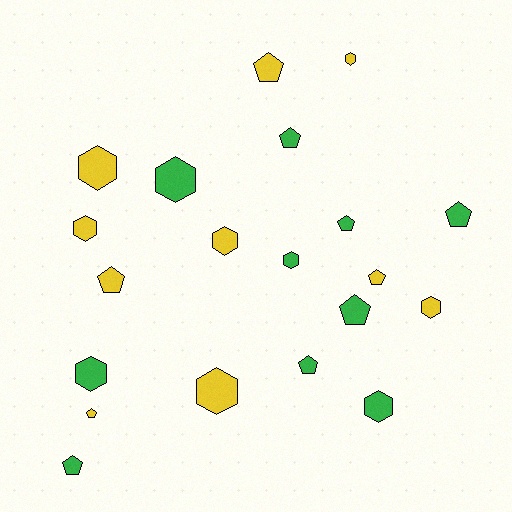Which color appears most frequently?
Yellow, with 10 objects.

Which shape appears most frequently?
Pentagon, with 10 objects.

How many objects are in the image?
There are 20 objects.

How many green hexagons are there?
There are 4 green hexagons.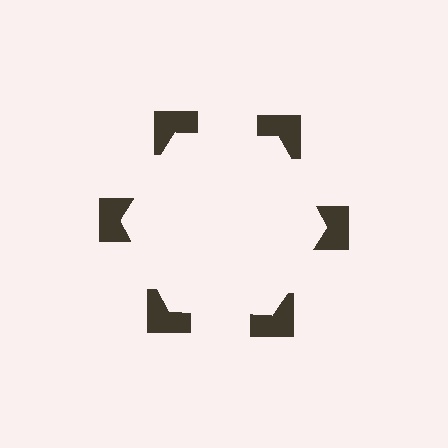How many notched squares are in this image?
There are 6 — one at each vertex of the illusory hexagon.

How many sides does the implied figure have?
6 sides.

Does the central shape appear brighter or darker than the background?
It typically appears slightly brighter than the background, even though no actual brightness change is drawn.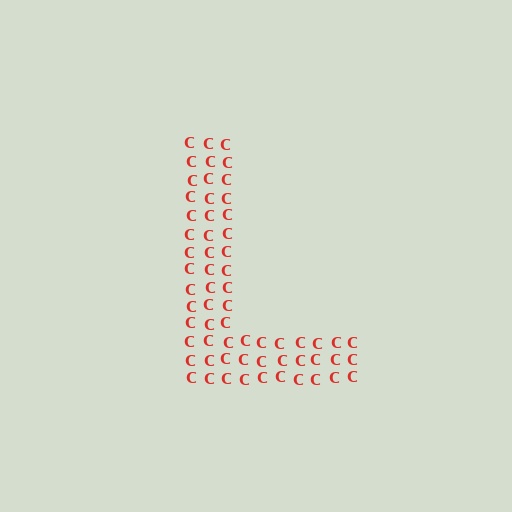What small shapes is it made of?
It is made of small letter C's.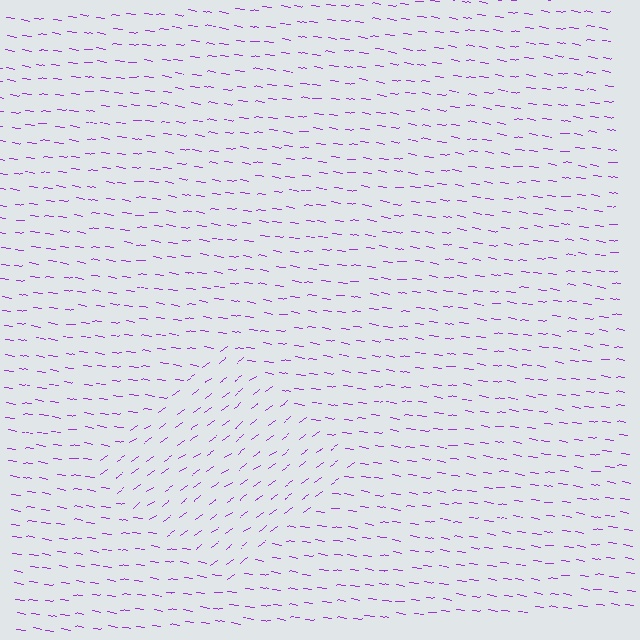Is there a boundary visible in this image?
Yes, there is a texture boundary formed by a change in line orientation.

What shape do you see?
I see a diamond.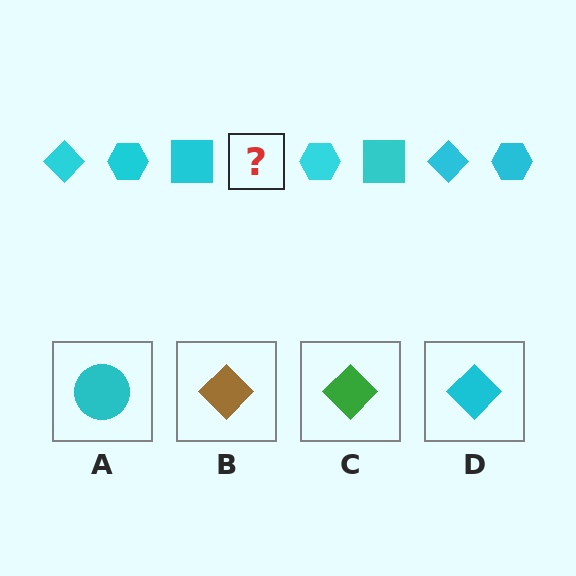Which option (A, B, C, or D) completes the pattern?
D.